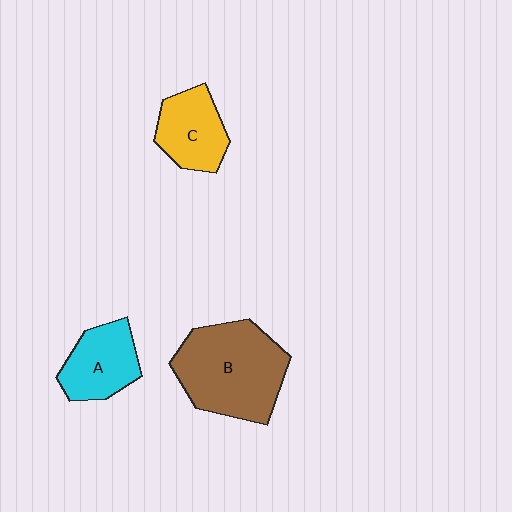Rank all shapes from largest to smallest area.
From largest to smallest: B (brown), A (cyan), C (yellow).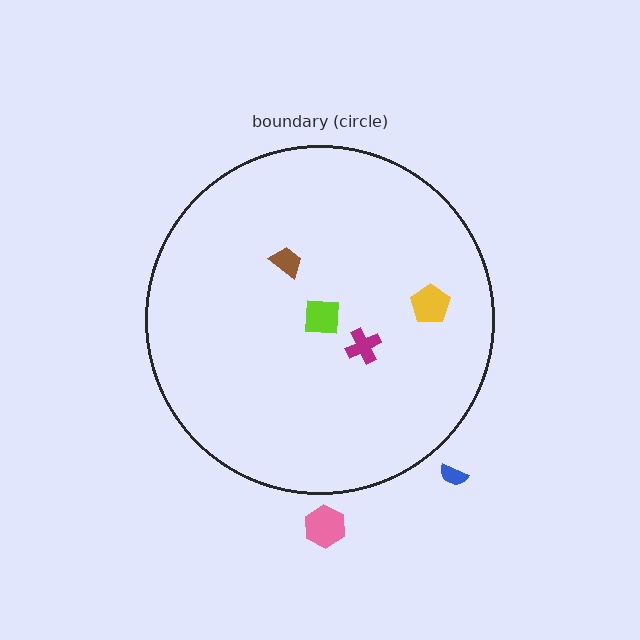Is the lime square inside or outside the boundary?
Inside.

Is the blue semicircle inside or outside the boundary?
Outside.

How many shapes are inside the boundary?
4 inside, 2 outside.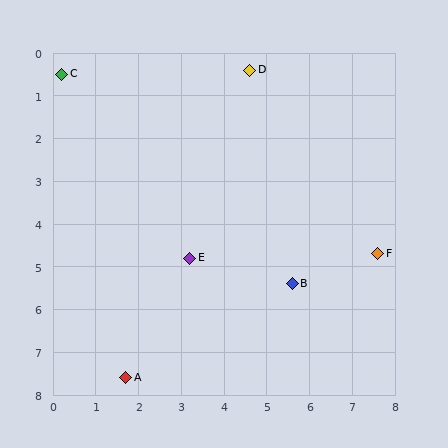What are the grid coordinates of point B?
Point B is at approximately (5.6, 5.4).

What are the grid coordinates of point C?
Point C is at approximately (0.2, 0.5).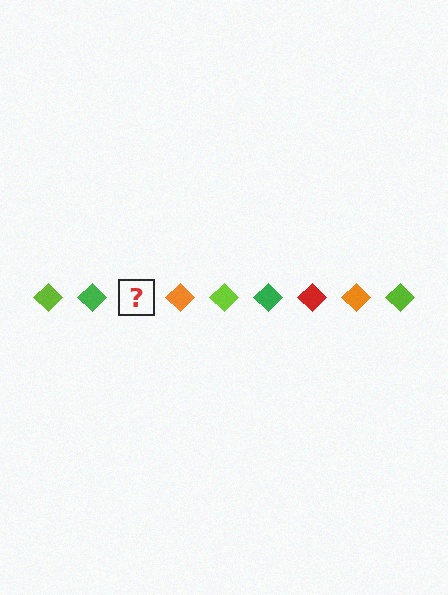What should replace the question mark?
The question mark should be replaced with a red diamond.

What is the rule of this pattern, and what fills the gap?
The rule is that the pattern cycles through lime, green, red, orange diamonds. The gap should be filled with a red diamond.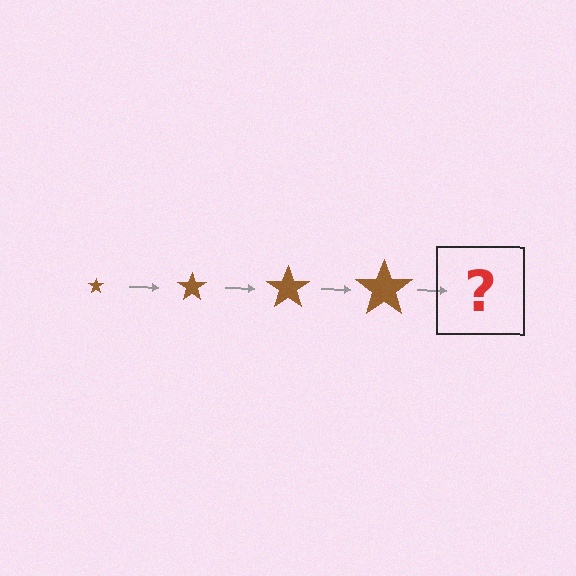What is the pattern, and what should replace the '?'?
The pattern is that the star gets progressively larger each step. The '?' should be a brown star, larger than the previous one.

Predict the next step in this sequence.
The next step is a brown star, larger than the previous one.